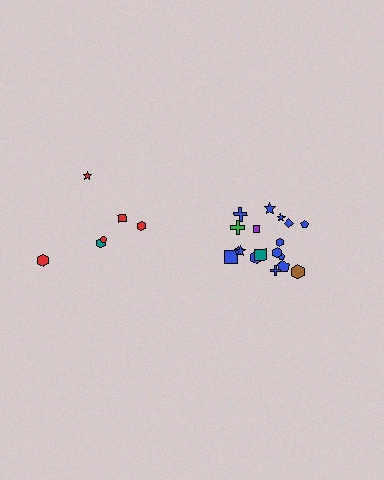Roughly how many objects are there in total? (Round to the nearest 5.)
Roughly 25 objects in total.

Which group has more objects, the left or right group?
The right group.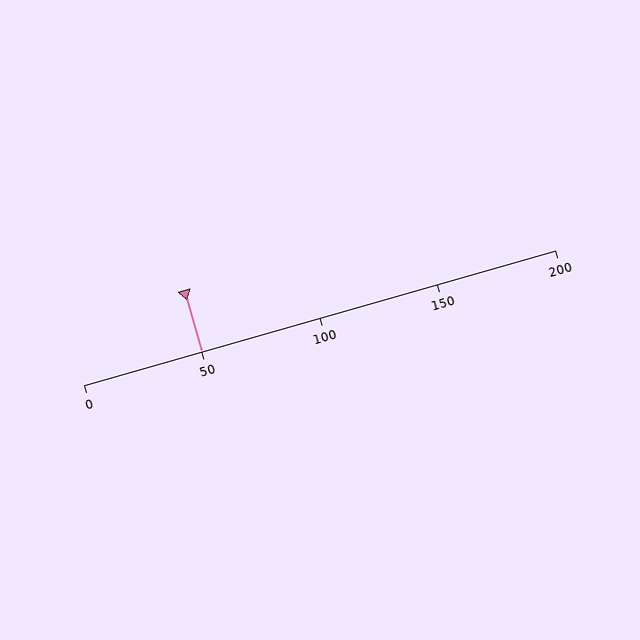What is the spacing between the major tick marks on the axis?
The major ticks are spaced 50 apart.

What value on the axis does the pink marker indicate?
The marker indicates approximately 50.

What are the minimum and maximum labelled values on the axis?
The axis runs from 0 to 200.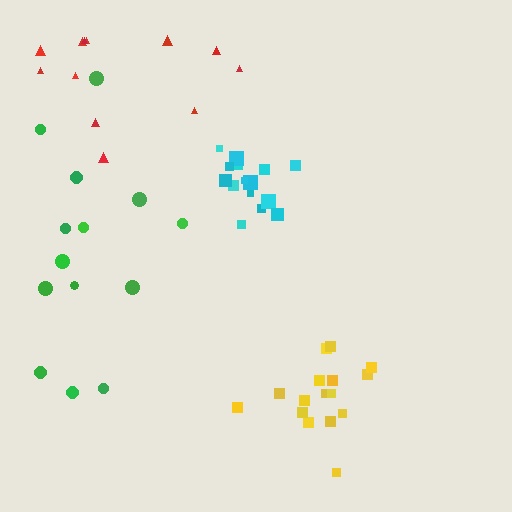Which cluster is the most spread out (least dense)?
Red.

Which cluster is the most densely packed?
Cyan.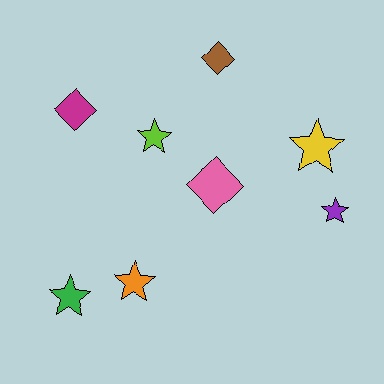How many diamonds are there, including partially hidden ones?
There are 3 diamonds.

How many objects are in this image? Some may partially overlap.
There are 8 objects.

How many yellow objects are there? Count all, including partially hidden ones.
There is 1 yellow object.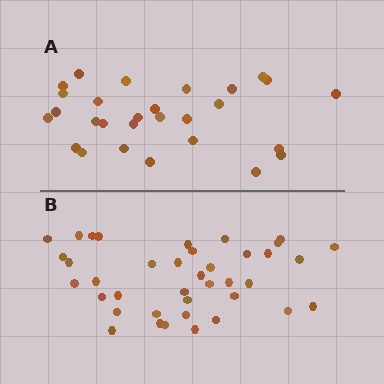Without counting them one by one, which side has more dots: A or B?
Region B (the bottom region) has more dots.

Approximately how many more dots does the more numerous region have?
Region B has roughly 12 or so more dots than region A.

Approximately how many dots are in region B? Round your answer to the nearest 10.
About 40 dots. (The exact count is 39, which rounds to 40.)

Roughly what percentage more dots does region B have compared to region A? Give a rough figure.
About 40% more.